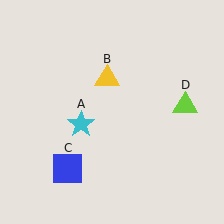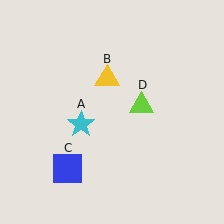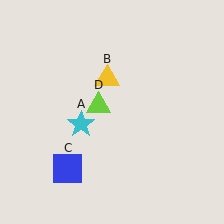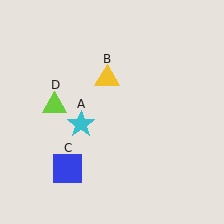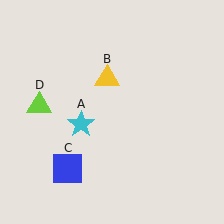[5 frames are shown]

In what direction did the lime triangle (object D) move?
The lime triangle (object D) moved left.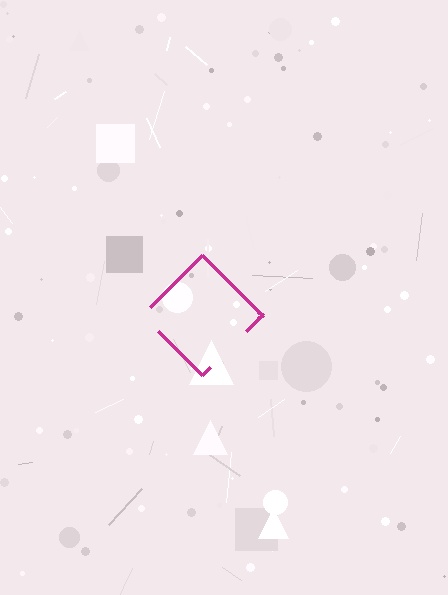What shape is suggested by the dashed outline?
The dashed outline suggests a diamond.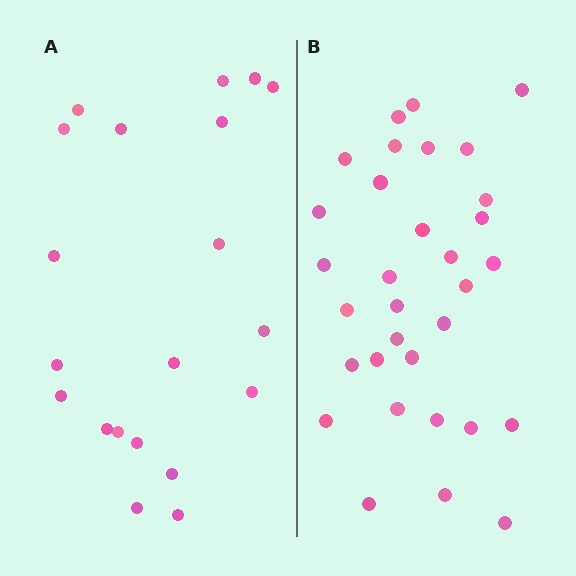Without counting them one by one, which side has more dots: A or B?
Region B (the right region) has more dots.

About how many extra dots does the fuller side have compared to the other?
Region B has roughly 12 or so more dots than region A.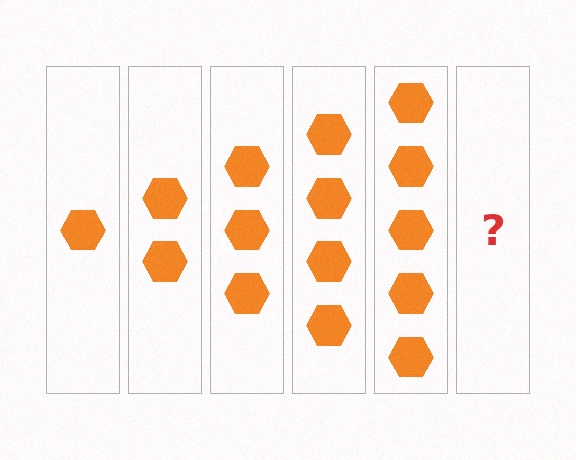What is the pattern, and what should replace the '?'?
The pattern is that each step adds one more hexagon. The '?' should be 6 hexagons.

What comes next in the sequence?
The next element should be 6 hexagons.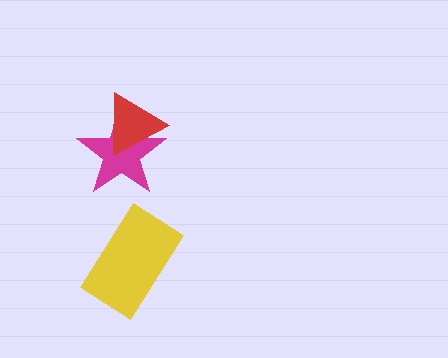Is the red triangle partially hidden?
No, no other shape covers it.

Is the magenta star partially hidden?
Yes, it is partially covered by another shape.